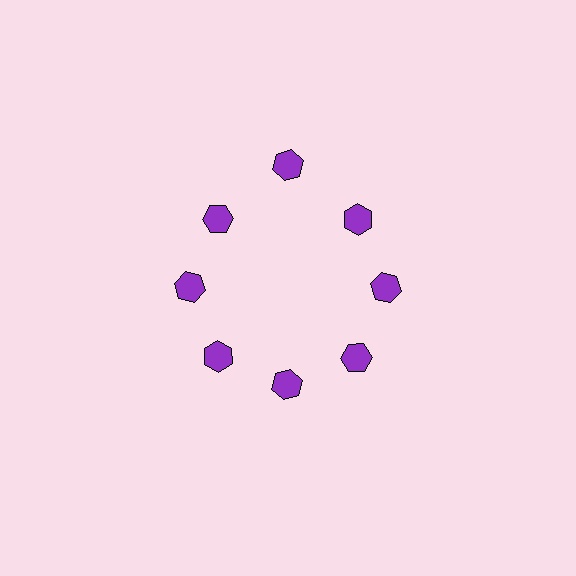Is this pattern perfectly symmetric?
No. The 8 purple hexagons are arranged in a ring, but one element near the 12 o'clock position is pushed outward from the center, breaking the 8-fold rotational symmetry.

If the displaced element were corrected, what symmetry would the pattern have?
It would have 8-fold rotational symmetry — the pattern would map onto itself every 45 degrees.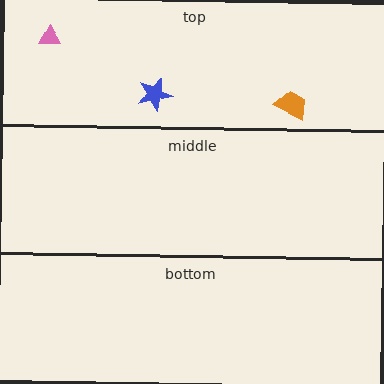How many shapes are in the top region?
3.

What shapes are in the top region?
The blue star, the orange trapezoid, the pink triangle.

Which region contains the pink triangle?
The top region.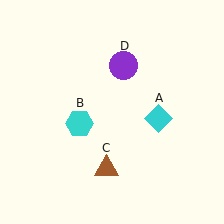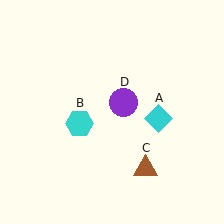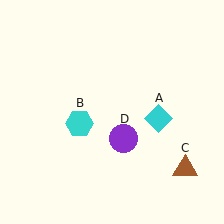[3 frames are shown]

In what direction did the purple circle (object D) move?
The purple circle (object D) moved down.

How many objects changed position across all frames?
2 objects changed position: brown triangle (object C), purple circle (object D).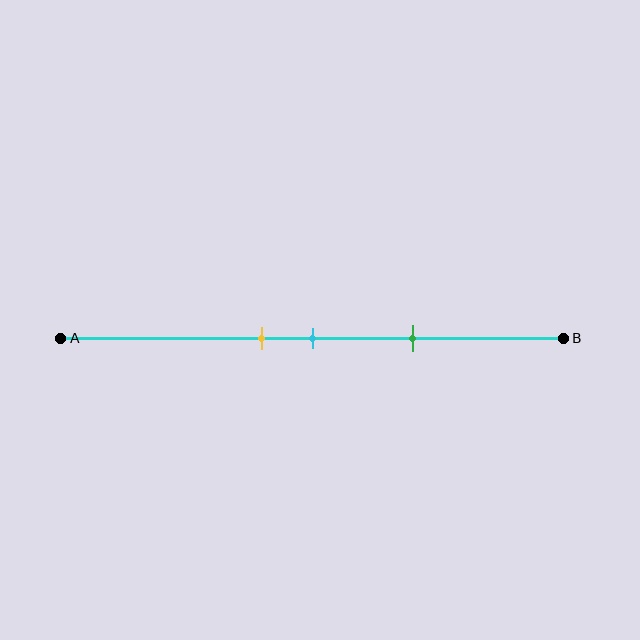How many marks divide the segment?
There are 3 marks dividing the segment.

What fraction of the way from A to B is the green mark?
The green mark is approximately 70% (0.7) of the way from A to B.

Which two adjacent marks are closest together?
The yellow and cyan marks are the closest adjacent pair.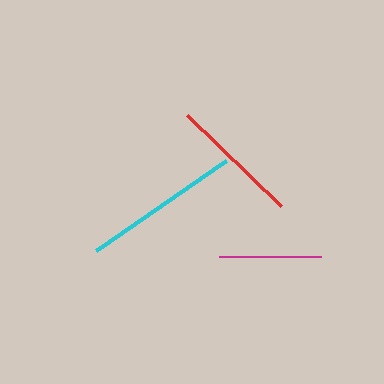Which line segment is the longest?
The cyan line is the longest at approximately 157 pixels.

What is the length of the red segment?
The red segment is approximately 130 pixels long.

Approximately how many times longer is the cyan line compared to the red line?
The cyan line is approximately 1.2 times the length of the red line.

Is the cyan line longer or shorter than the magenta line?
The cyan line is longer than the magenta line.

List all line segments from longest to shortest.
From longest to shortest: cyan, red, magenta.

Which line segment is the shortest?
The magenta line is the shortest at approximately 102 pixels.